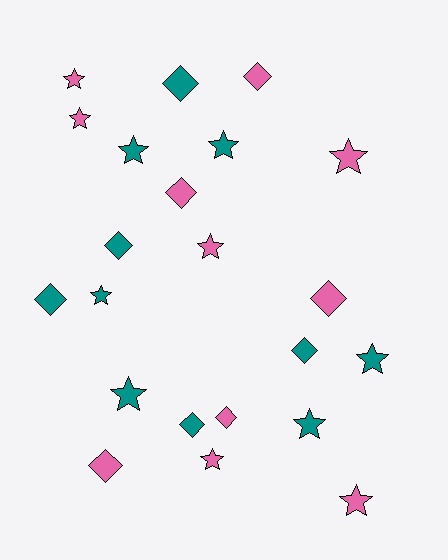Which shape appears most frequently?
Star, with 12 objects.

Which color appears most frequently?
Pink, with 11 objects.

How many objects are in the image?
There are 22 objects.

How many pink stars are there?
There are 6 pink stars.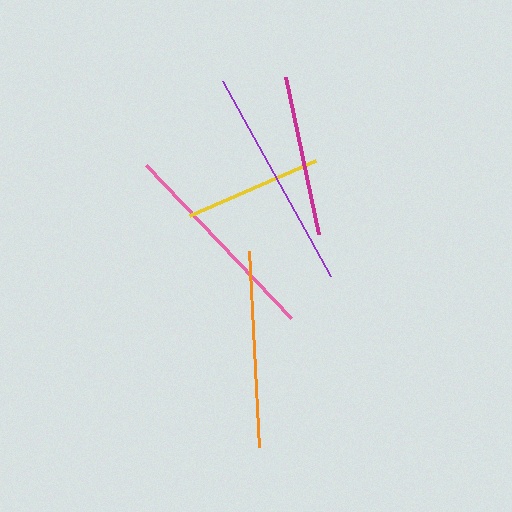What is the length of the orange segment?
The orange segment is approximately 197 pixels long.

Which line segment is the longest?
The purple line is the longest at approximately 223 pixels.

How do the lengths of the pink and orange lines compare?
The pink and orange lines are approximately the same length.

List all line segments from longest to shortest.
From longest to shortest: purple, pink, orange, magenta, yellow.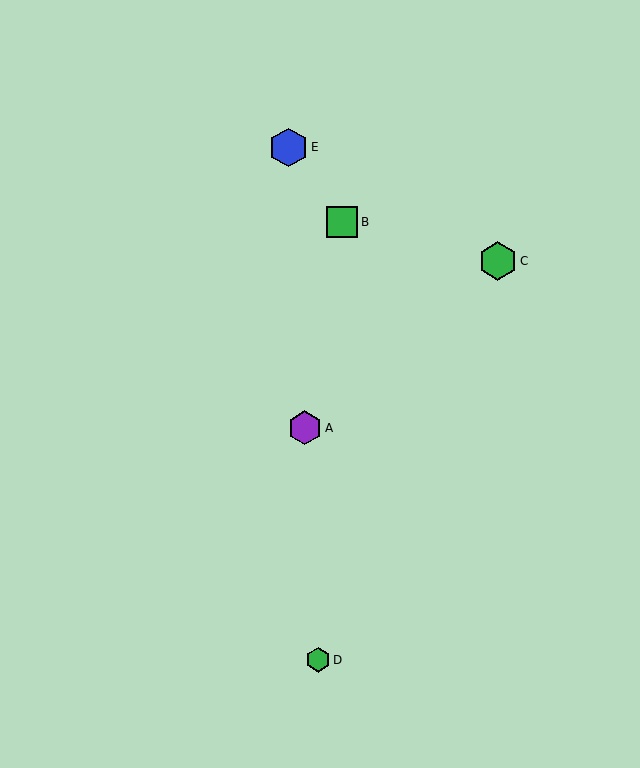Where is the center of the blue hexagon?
The center of the blue hexagon is at (288, 147).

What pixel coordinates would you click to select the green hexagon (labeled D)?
Click at (318, 660) to select the green hexagon D.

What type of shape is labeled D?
Shape D is a green hexagon.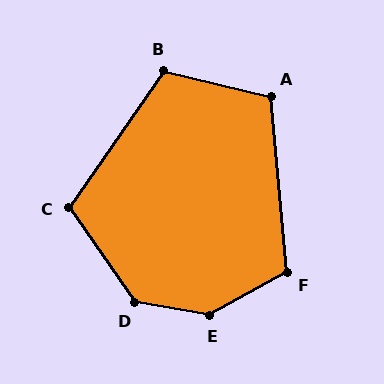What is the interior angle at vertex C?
Approximately 110 degrees (obtuse).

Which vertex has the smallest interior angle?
A, at approximately 108 degrees.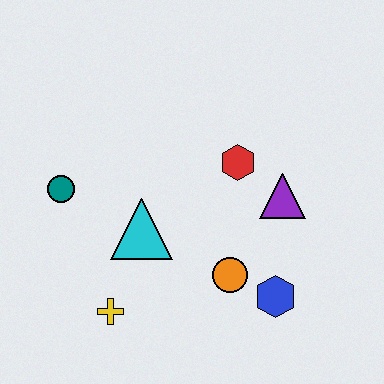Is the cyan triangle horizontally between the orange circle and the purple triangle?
No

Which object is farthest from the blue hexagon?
The teal circle is farthest from the blue hexagon.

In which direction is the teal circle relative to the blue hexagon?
The teal circle is to the left of the blue hexagon.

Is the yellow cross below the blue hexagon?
Yes